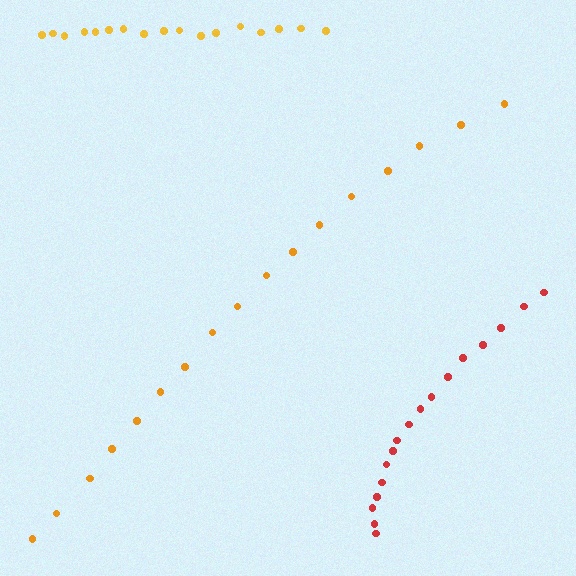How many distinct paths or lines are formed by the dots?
There are 3 distinct paths.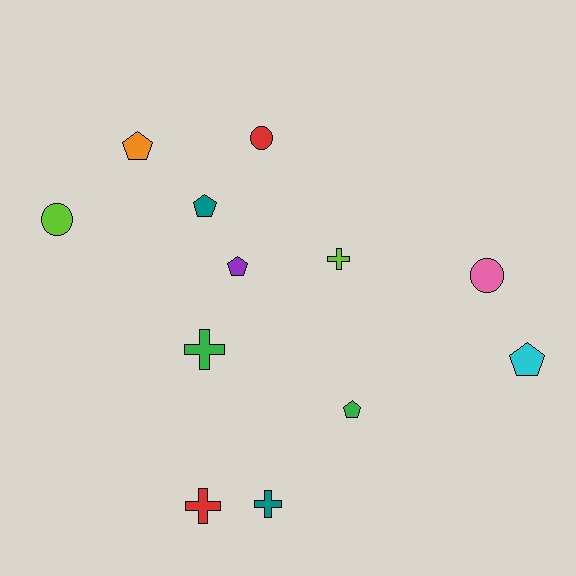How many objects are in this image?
There are 12 objects.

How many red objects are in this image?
There are 2 red objects.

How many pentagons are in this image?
There are 5 pentagons.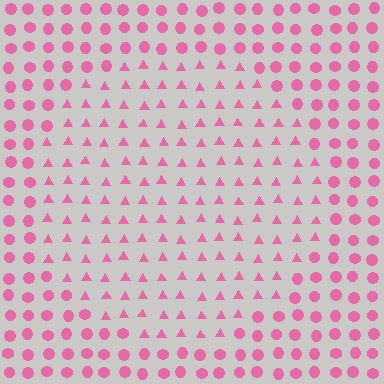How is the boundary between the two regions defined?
The boundary is defined by a change in element shape: triangles inside vs. circles outside. All elements share the same color and spacing.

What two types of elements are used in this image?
The image uses triangles inside the circle region and circles outside it.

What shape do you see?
I see a circle.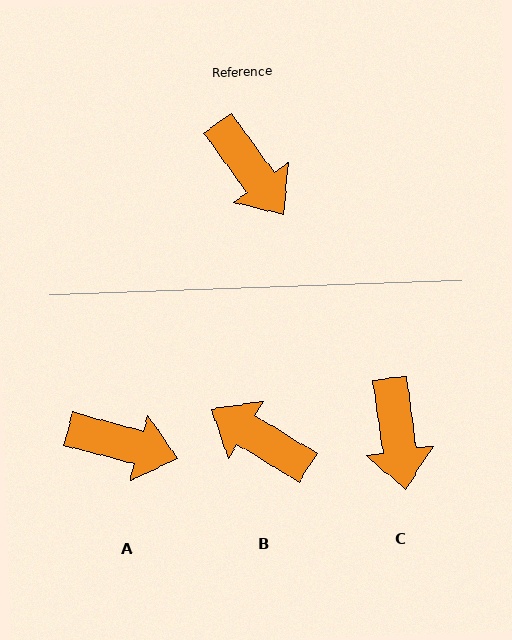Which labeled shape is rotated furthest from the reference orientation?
B, about 158 degrees away.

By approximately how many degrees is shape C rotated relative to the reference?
Approximately 28 degrees clockwise.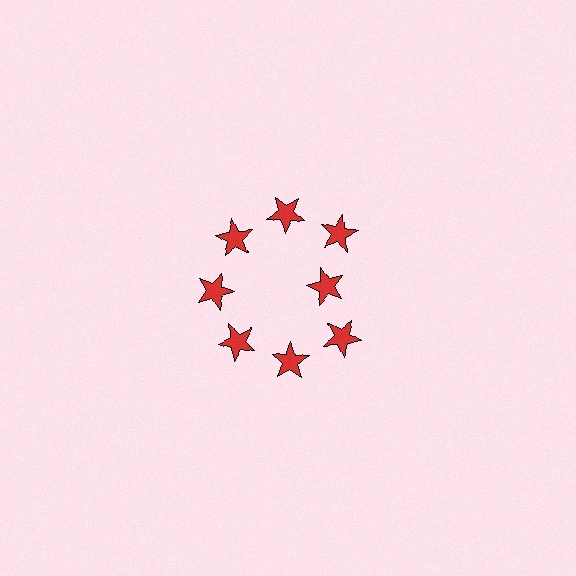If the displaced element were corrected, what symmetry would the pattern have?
It would have 8-fold rotational symmetry — the pattern would map onto itself every 45 degrees.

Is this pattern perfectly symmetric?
No. The 8 red stars are arranged in a ring, but one element near the 3 o'clock position is pulled inward toward the center, breaking the 8-fold rotational symmetry.